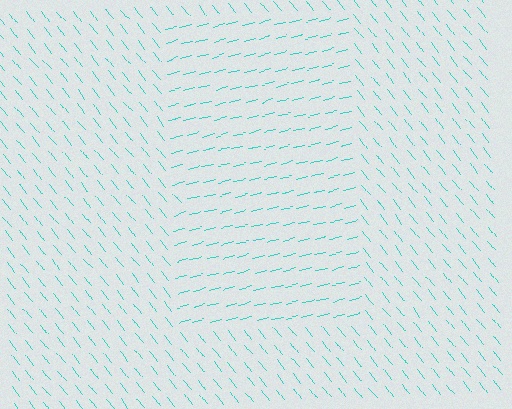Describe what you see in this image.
The image is filled with small cyan line segments. A rectangle region in the image has lines oriented differently from the surrounding lines, creating a visible texture boundary.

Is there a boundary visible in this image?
Yes, there is a texture boundary formed by a change in line orientation.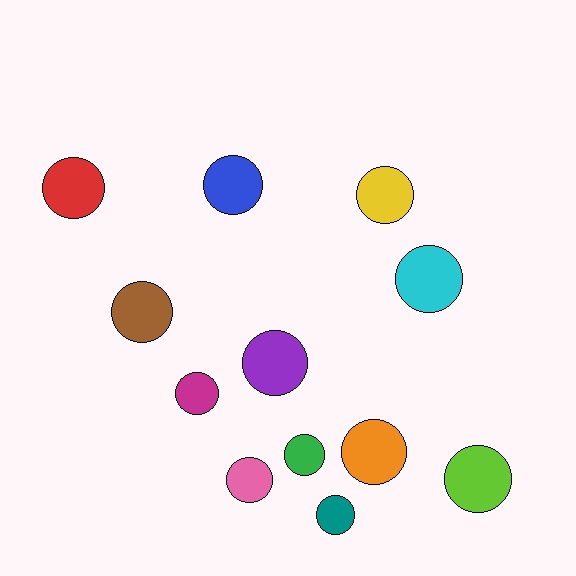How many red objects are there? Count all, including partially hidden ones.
There is 1 red object.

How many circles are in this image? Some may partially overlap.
There are 12 circles.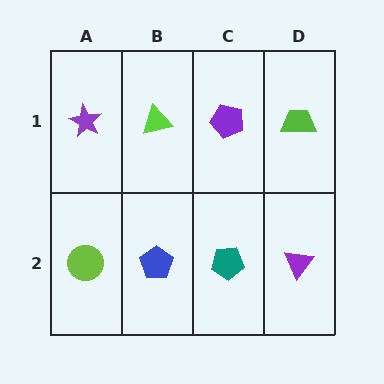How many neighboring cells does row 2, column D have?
2.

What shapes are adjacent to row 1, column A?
A lime circle (row 2, column A), a lime triangle (row 1, column B).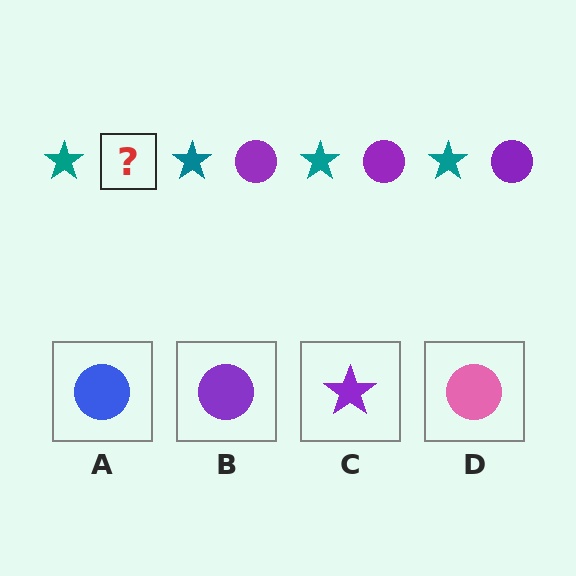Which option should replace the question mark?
Option B.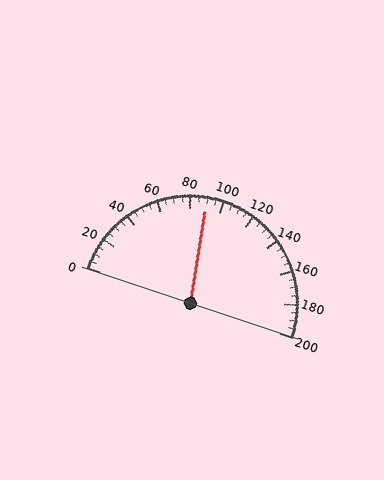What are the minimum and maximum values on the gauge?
The gauge ranges from 0 to 200.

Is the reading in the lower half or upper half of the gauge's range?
The reading is in the lower half of the range (0 to 200).